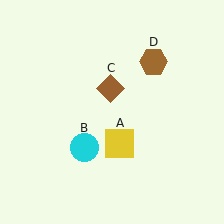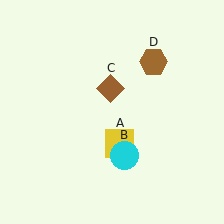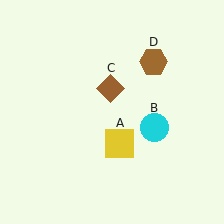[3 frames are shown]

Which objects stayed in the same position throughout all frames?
Yellow square (object A) and brown diamond (object C) and brown hexagon (object D) remained stationary.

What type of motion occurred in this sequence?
The cyan circle (object B) rotated counterclockwise around the center of the scene.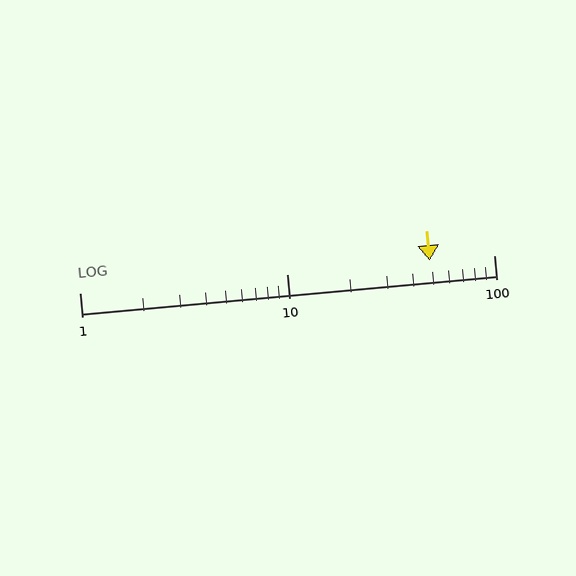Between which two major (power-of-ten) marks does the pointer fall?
The pointer is between 10 and 100.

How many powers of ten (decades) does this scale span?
The scale spans 2 decades, from 1 to 100.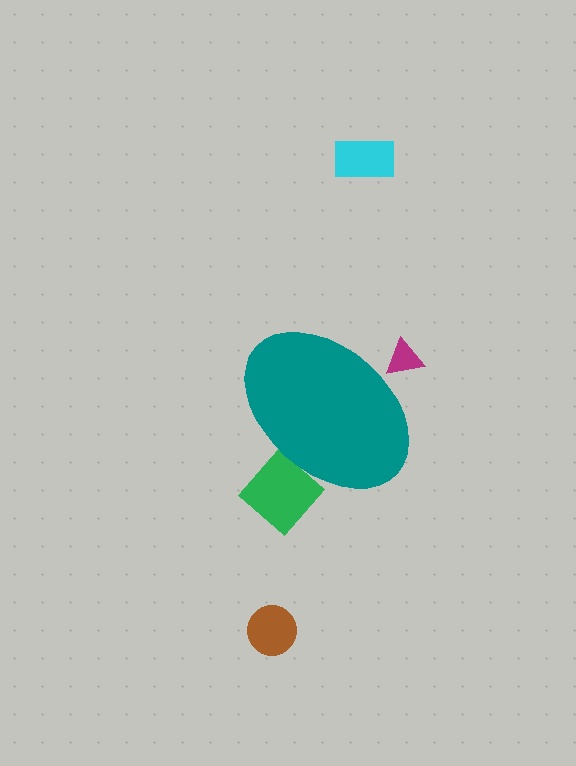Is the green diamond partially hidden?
Yes, the green diamond is partially hidden behind the teal ellipse.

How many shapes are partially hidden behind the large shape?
2 shapes are partially hidden.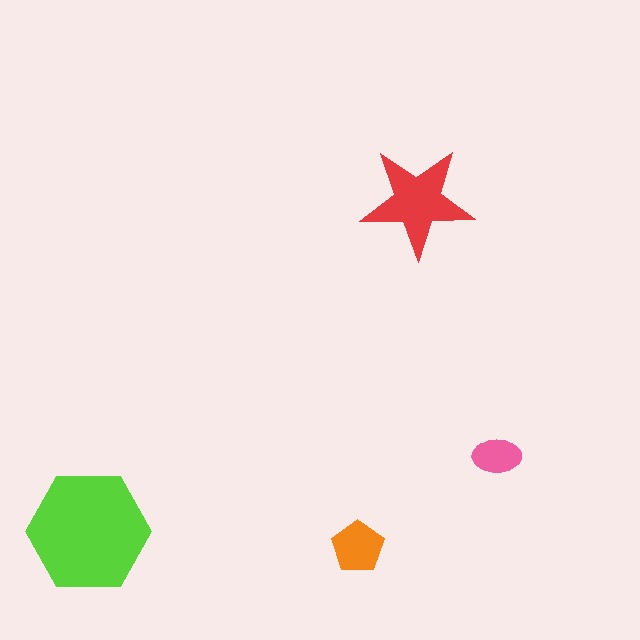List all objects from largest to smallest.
The lime hexagon, the red star, the orange pentagon, the pink ellipse.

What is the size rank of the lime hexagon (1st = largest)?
1st.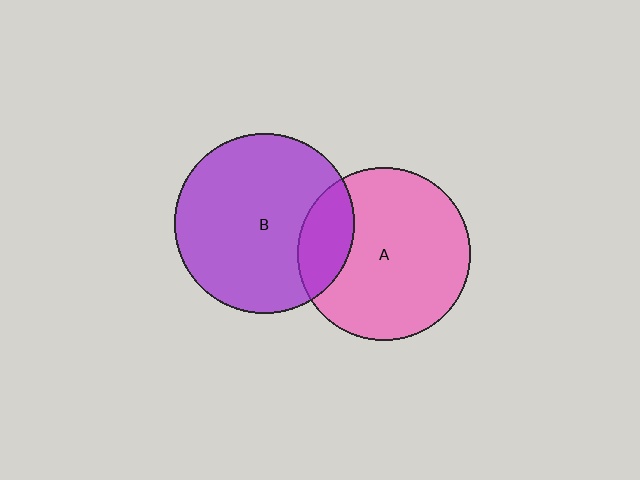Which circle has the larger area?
Circle B (purple).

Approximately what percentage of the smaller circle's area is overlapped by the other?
Approximately 20%.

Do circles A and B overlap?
Yes.